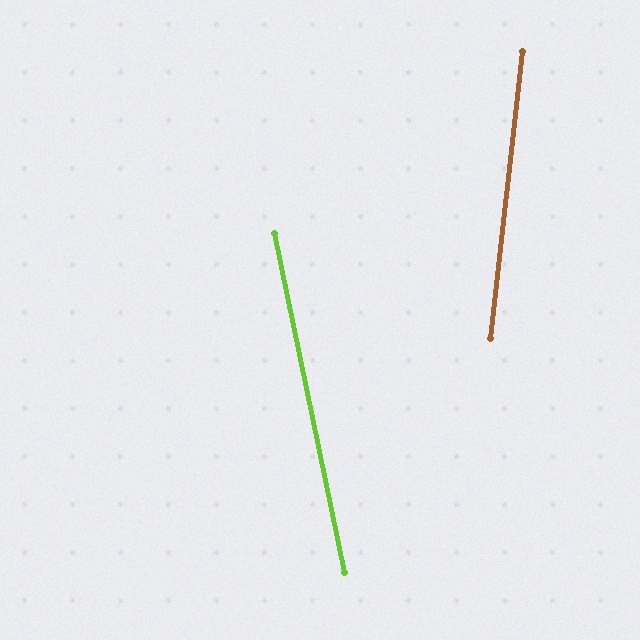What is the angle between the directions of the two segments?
Approximately 18 degrees.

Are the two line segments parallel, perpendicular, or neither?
Neither parallel nor perpendicular — they differ by about 18°.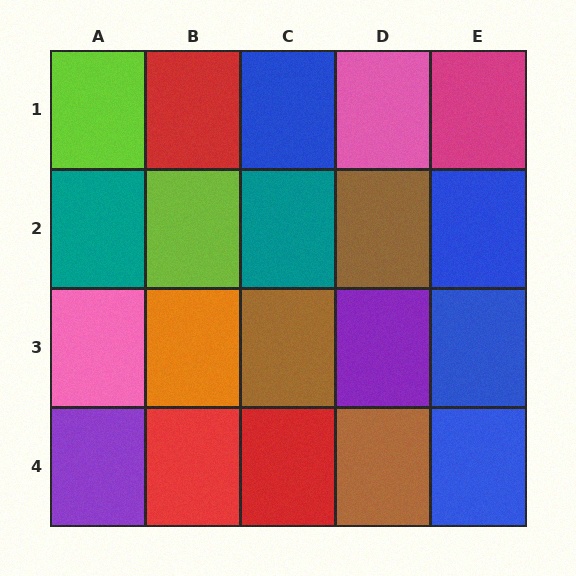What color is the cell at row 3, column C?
Brown.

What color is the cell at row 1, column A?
Lime.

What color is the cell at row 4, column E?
Blue.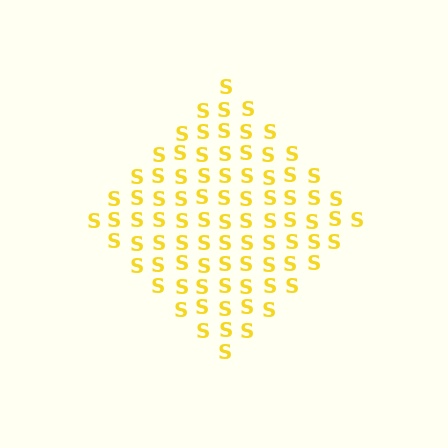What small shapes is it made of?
It is made of small letter S's.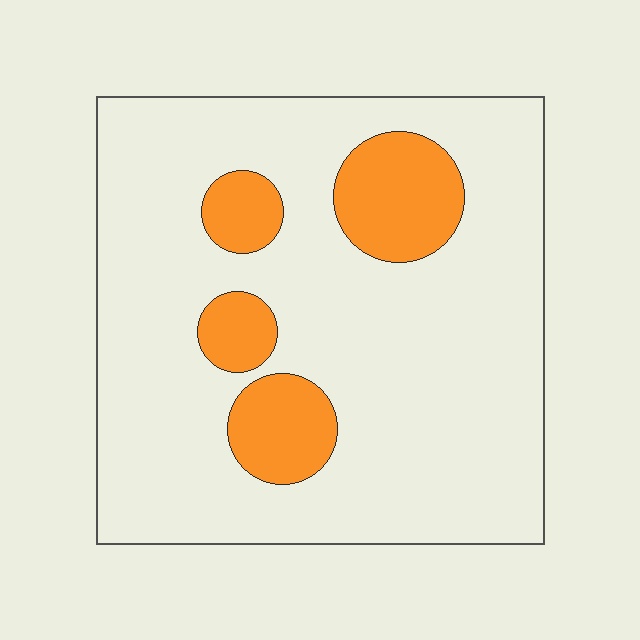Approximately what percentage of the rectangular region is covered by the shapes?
Approximately 15%.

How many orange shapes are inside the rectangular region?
4.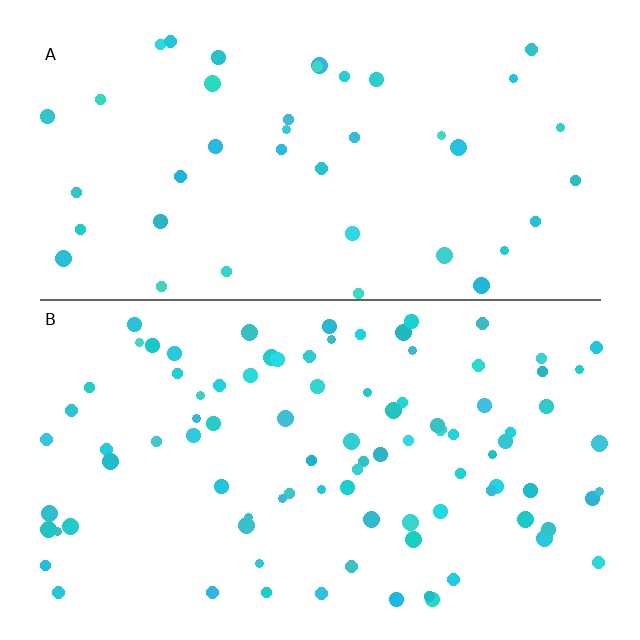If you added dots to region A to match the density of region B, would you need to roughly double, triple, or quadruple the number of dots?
Approximately double.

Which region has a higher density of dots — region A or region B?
B (the bottom).